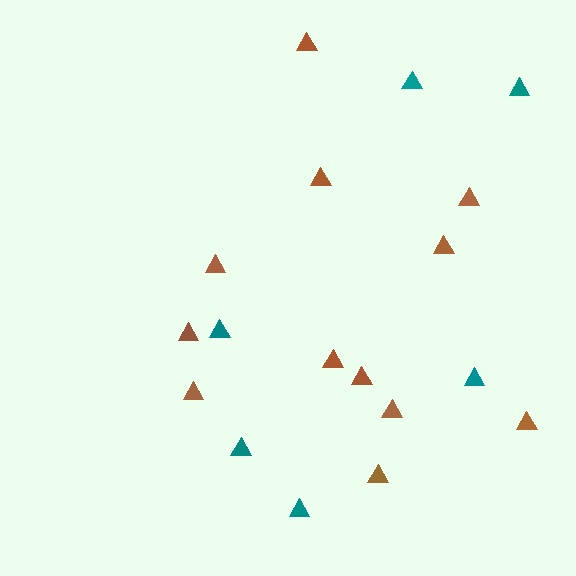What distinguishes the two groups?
There are 2 groups: one group of brown triangles (12) and one group of teal triangles (6).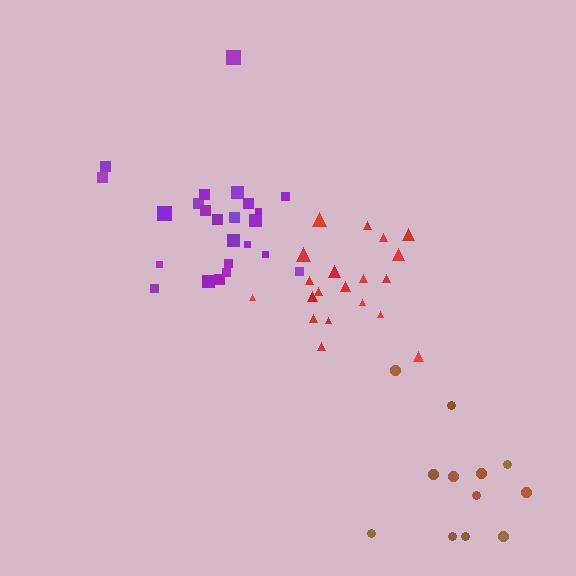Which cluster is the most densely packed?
Red.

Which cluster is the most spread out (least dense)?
Purple.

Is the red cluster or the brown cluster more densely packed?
Red.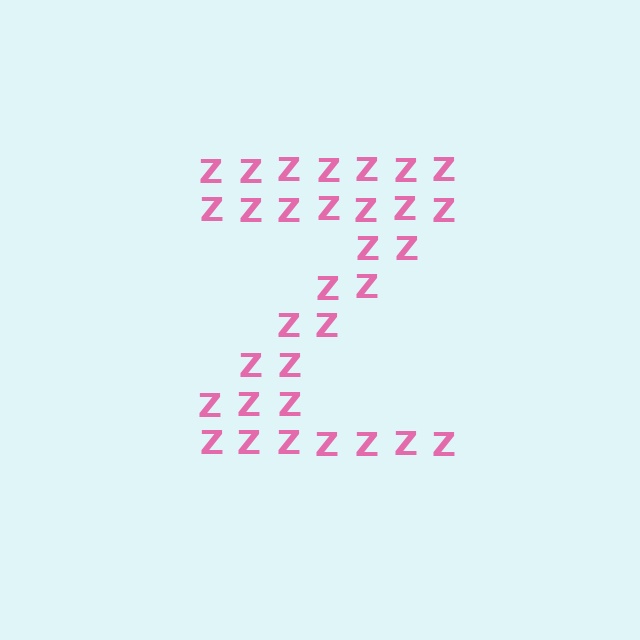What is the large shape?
The large shape is the letter Z.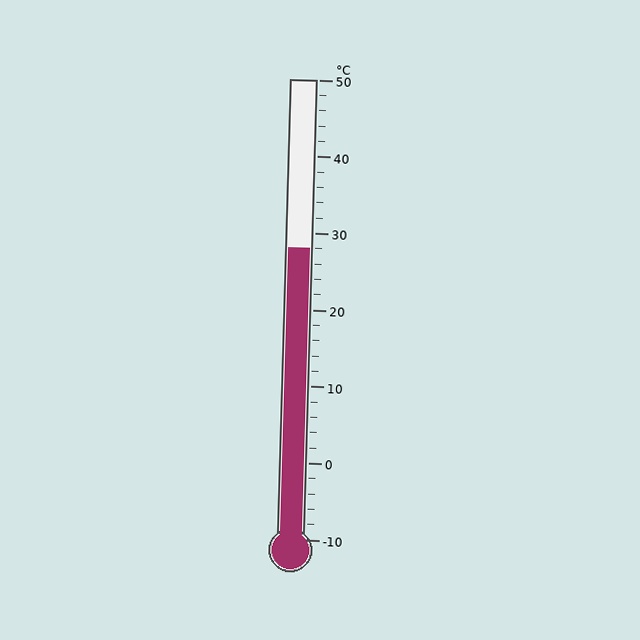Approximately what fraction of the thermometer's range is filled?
The thermometer is filled to approximately 65% of its range.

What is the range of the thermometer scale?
The thermometer scale ranges from -10°C to 50°C.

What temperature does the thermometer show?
The thermometer shows approximately 28°C.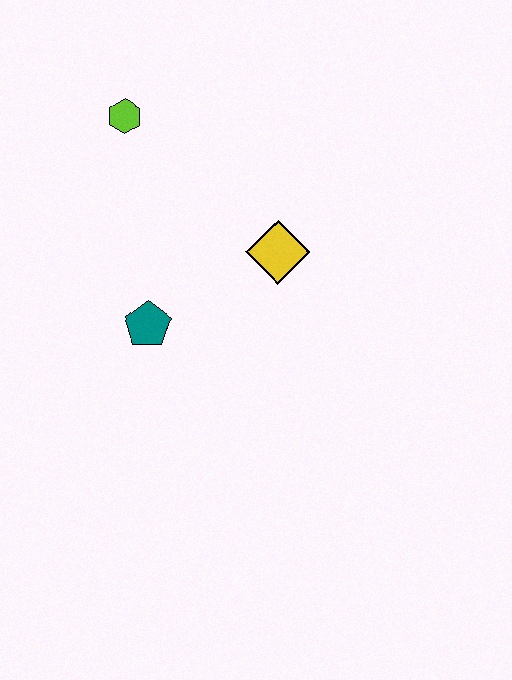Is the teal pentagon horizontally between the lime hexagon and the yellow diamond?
Yes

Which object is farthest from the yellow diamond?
The lime hexagon is farthest from the yellow diamond.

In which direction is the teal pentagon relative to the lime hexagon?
The teal pentagon is below the lime hexagon.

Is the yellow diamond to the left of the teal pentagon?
No